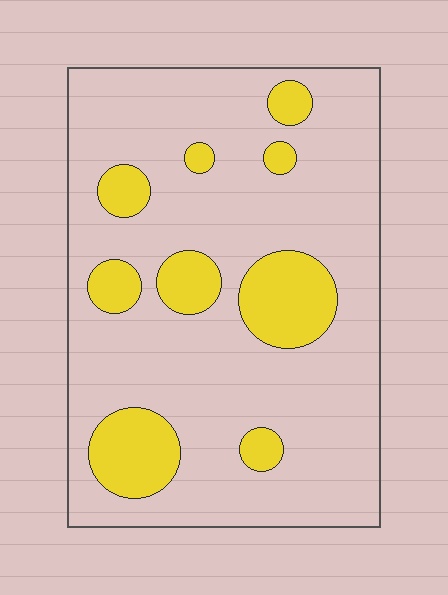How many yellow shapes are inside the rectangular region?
9.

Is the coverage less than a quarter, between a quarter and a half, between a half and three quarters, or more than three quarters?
Less than a quarter.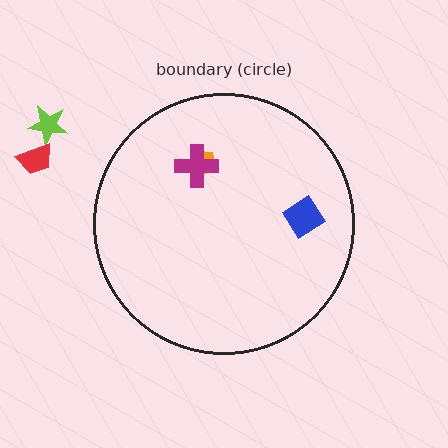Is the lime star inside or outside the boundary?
Outside.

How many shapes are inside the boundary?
3 inside, 2 outside.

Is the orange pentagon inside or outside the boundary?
Inside.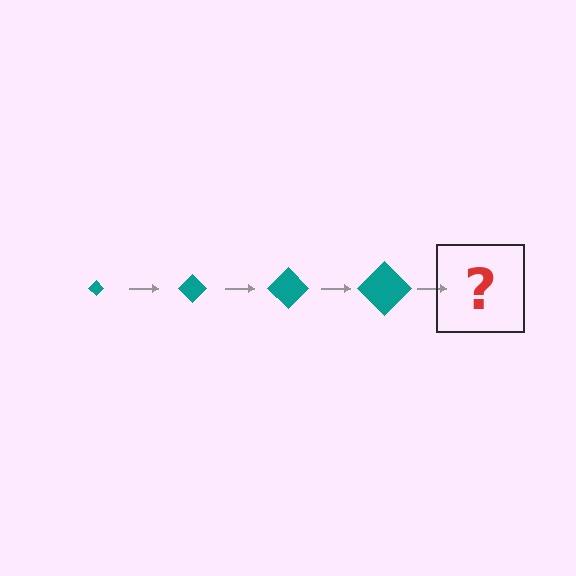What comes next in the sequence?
The next element should be a teal diamond, larger than the previous one.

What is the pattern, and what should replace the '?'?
The pattern is that the diamond gets progressively larger each step. The '?' should be a teal diamond, larger than the previous one.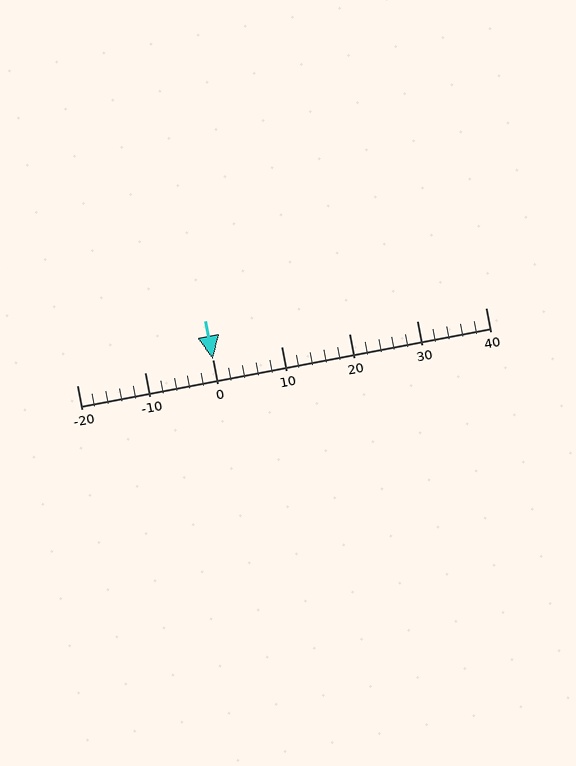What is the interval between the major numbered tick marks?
The major tick marks are spaced 10 units apart.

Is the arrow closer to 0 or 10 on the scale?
The arrow is closer to 0.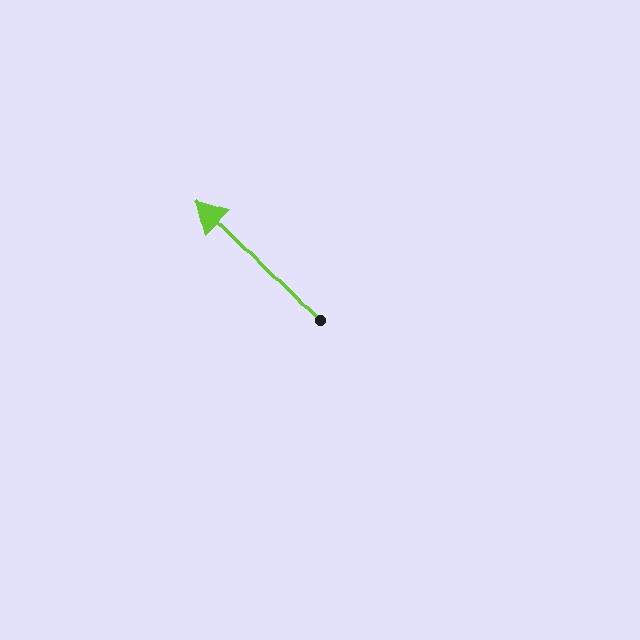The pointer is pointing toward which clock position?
Roughly 11 o'clock.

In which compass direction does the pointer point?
Northwest.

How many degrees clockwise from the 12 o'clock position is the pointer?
Approximately 316 degrees.